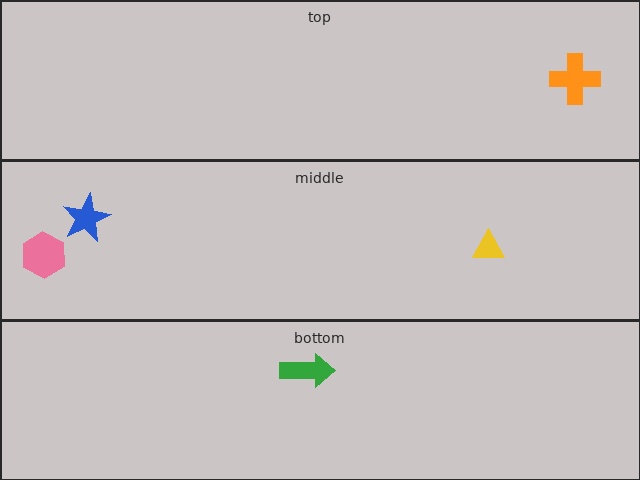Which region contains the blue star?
The middle region.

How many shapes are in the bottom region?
1.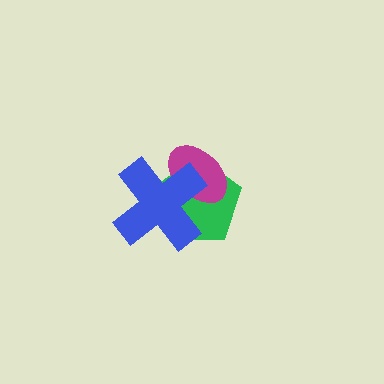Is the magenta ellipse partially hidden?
Yes, it is partially covered by another shape.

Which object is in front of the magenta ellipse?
The blue cross is in front of the magenta ellipse.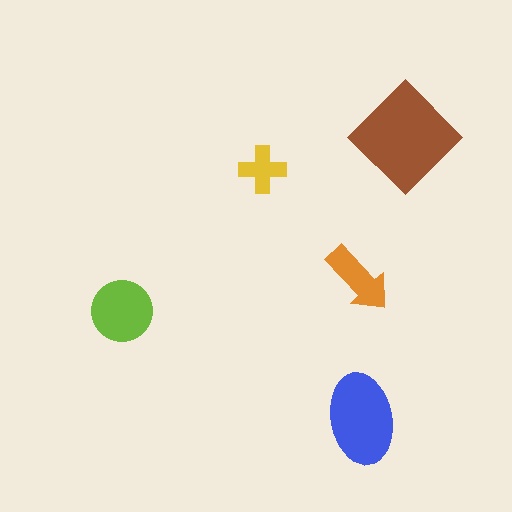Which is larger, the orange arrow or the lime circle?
The lime circle.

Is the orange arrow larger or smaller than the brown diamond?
Smaller.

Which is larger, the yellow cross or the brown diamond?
The brown diamond.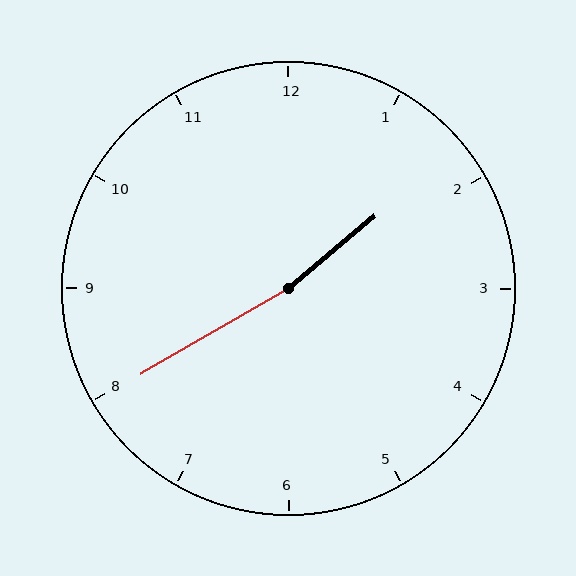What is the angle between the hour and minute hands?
Approximately 170 degrees.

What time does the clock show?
1:40.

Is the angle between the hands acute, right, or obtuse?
It is obtuse.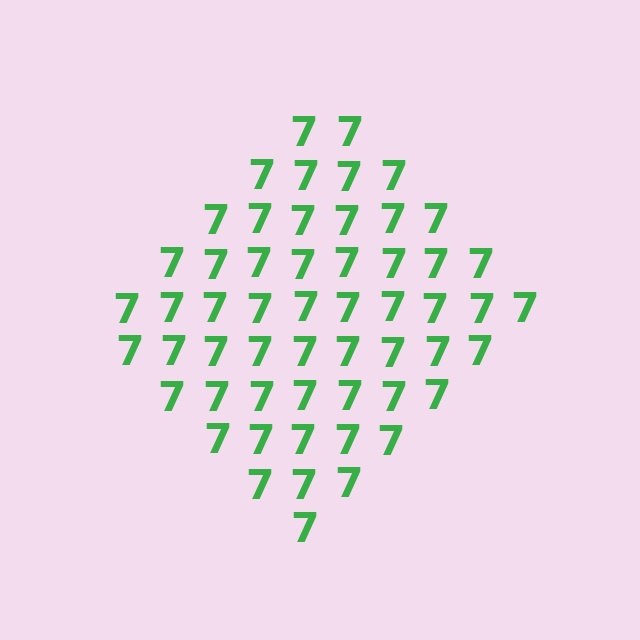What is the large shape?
The large shape is a diamond.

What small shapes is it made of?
It is made of small digit 7's.